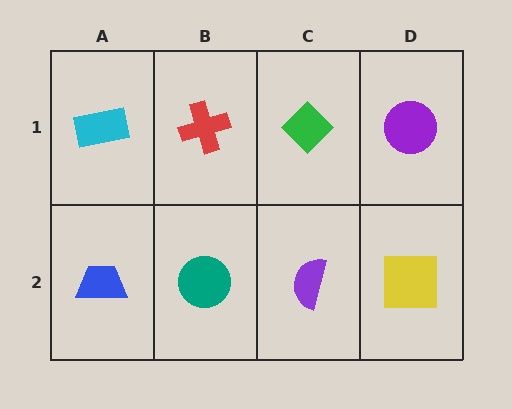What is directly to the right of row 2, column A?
A teal circle.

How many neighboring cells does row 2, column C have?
3.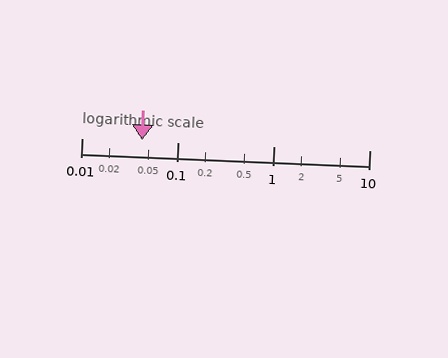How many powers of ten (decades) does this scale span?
The scale spans 3 decades, from 0.01 to 10.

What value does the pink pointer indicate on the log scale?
The pointer indicates approximately 0.043.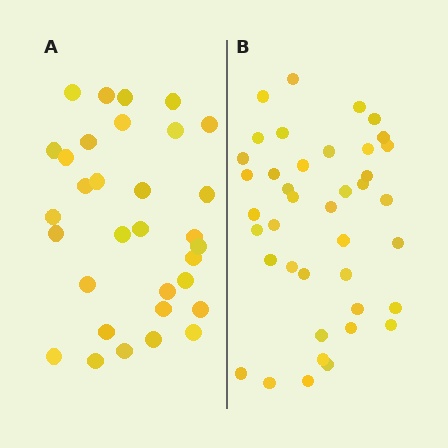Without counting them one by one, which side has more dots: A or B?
Region B (the right region) has more dots.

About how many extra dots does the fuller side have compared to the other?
Region B has roughly 8 or so more dots than region A.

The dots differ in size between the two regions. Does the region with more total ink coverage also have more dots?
No. Region A has more total ink coverage because its dots are larger, but region B actually contains more individual dots. Total area can be misleading — the number of items is what matters here.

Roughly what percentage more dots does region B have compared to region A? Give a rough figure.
About 25% more.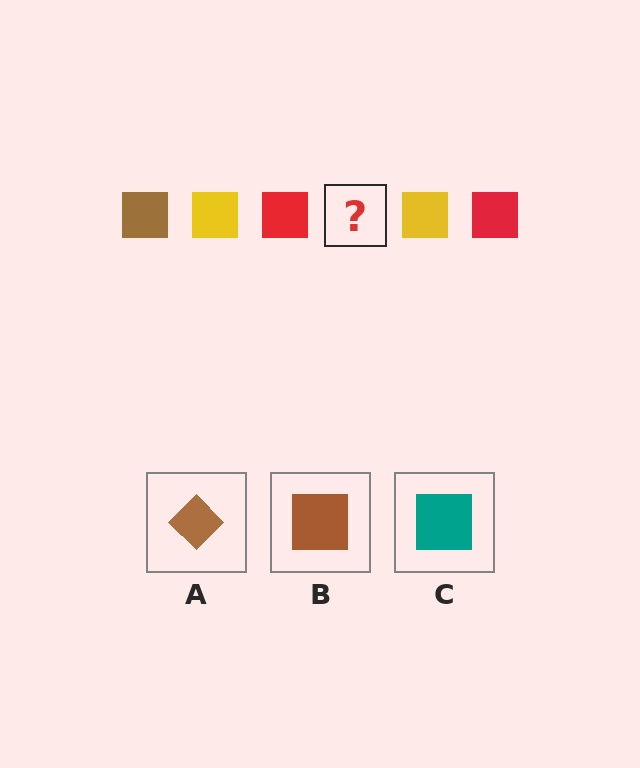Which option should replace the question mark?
Option B.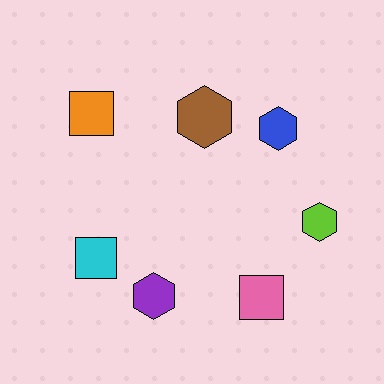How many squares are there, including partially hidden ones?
There are 3 squares.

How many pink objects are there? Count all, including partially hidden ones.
There is 1 pink object.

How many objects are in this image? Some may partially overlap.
There are 7 objects.